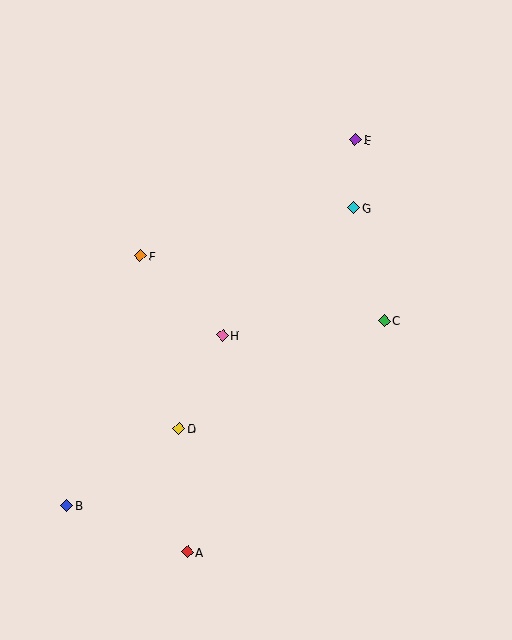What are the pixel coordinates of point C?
Point C is at (384, 321).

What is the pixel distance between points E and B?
The distance between E and B is 466 pixels.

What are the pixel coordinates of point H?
Point H is at (223, 335).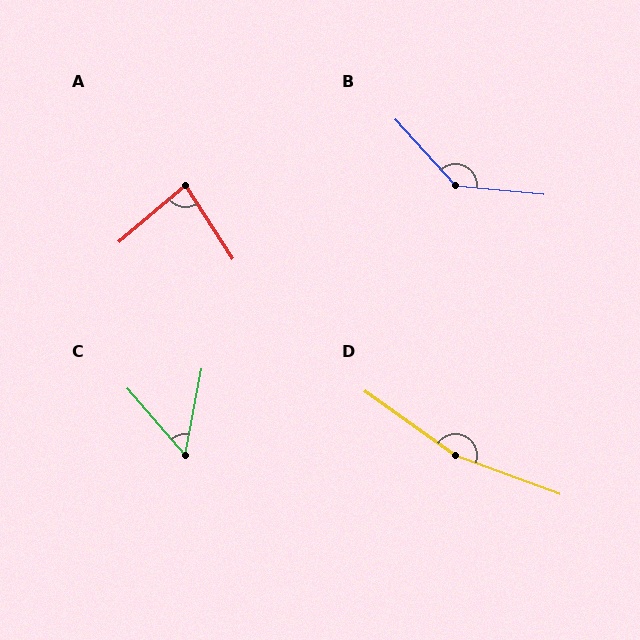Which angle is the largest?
D, at approximately 165 degrees.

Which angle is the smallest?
C, at approximately 52 degrees.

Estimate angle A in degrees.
Approximately 82 degrees.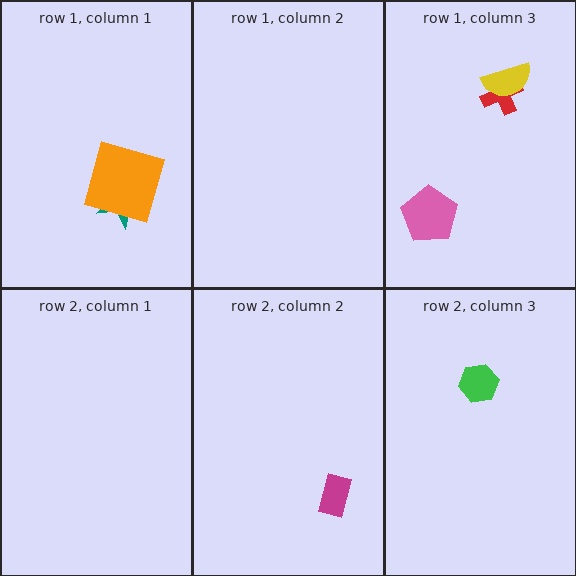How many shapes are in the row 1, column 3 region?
3.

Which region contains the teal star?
The row 1, column 1 region.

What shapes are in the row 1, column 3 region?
The red cross, the yellow semicircle, the pink pentagon.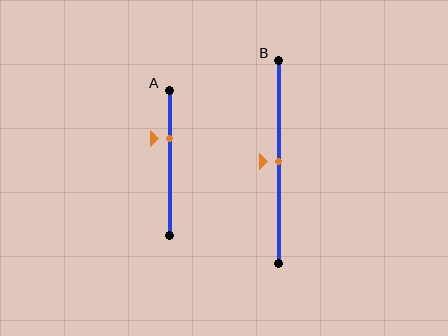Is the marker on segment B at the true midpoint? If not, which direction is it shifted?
Yes, the marker on segment B is at the true midpoint.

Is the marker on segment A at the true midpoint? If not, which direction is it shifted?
No, the marker on segment A is shifted upward by about 17% of the segment length.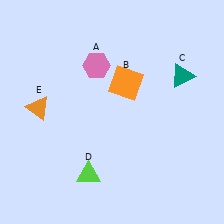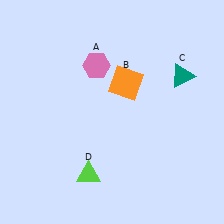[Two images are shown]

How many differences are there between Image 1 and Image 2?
There is 1 difference between the two images.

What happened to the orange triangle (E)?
The orange triangle (E) was removed in Image 2. It was in the top-left area of Image 1.